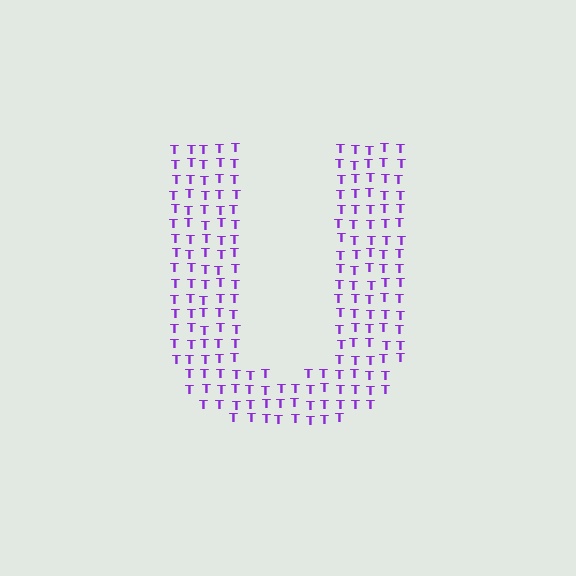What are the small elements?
The small elements are letter T's.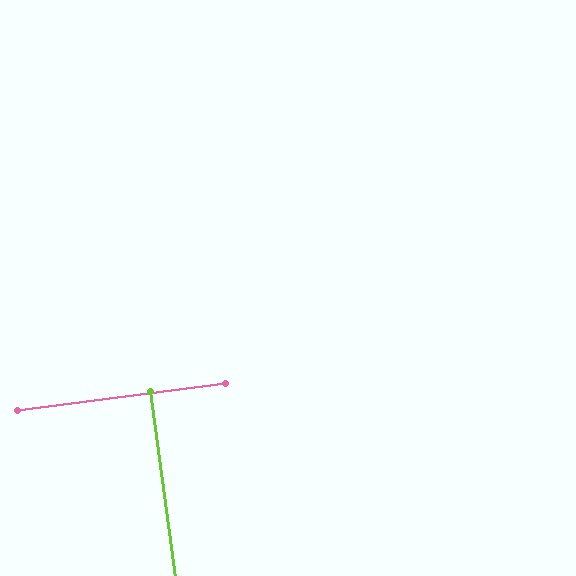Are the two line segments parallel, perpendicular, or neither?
Perpendicular — they meet at approximately 90°.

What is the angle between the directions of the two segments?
Approximately 90 degrees.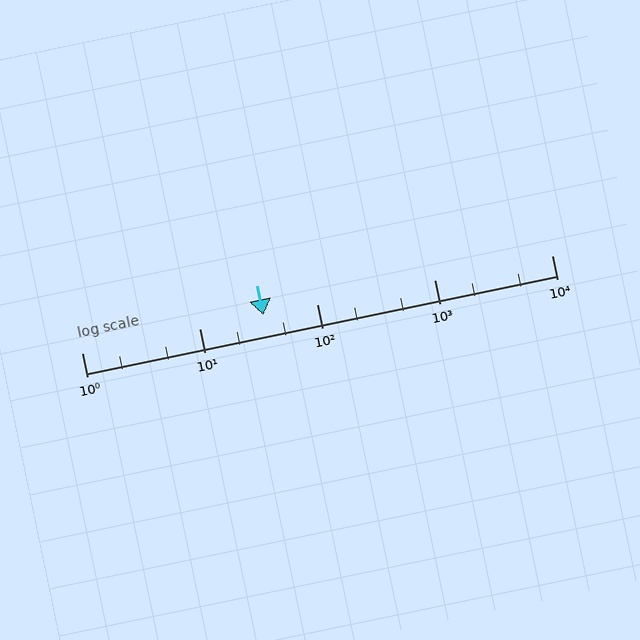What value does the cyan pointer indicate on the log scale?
The pointer indicates approximately 35.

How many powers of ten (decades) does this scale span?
The scale spans 4 decades, from 1 to 10000.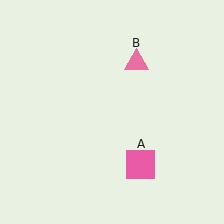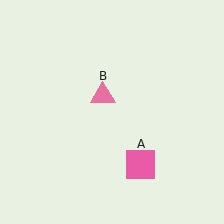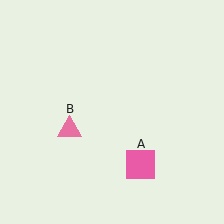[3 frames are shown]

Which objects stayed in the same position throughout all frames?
Pink square (object A) remained stationary.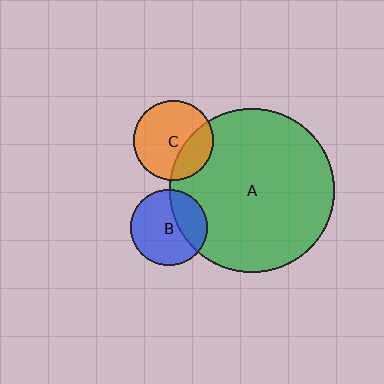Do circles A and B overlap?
Yes.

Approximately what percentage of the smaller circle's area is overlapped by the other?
Approximately 30%.